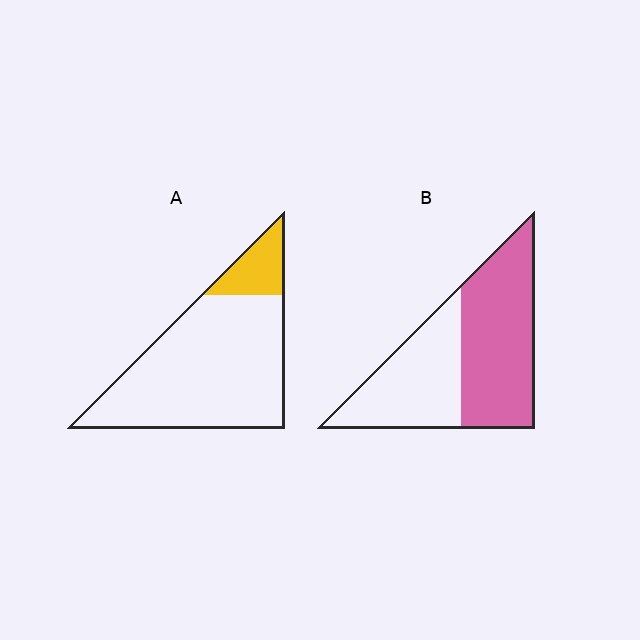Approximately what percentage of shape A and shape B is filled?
A is approximately 15% and B is approximately 55%.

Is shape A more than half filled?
No.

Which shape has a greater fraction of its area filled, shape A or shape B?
Shape B.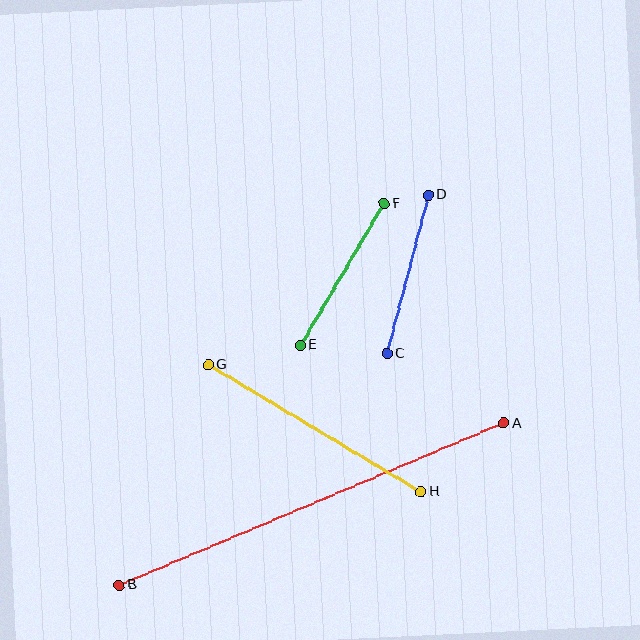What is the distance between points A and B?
The distance is approximately 418 pixels.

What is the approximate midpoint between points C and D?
The midpoint is at approximately (408, 274) pixels.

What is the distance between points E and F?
The distance is approximately 164 pixels.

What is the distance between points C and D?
The distance is approximately 164 pixels.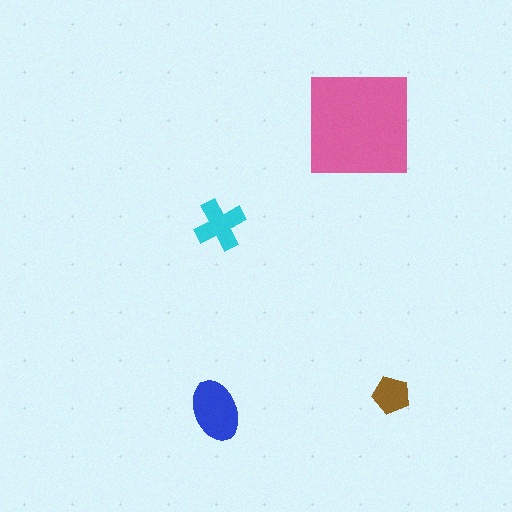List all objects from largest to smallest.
The pink square, the blue ellipse, the cyan cross, the brown pentagon.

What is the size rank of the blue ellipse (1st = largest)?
2nd.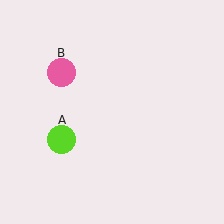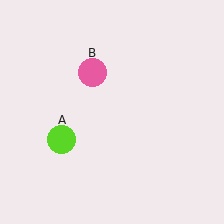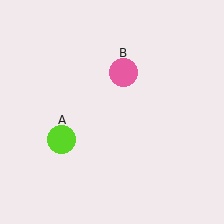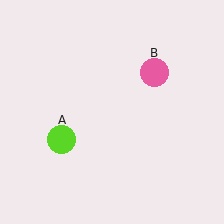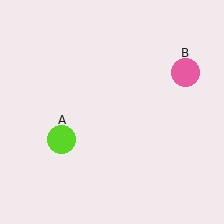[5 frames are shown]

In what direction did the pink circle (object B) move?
The pink circle (object B) moved right.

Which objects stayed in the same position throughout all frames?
Lime circle (object A) remained stationary.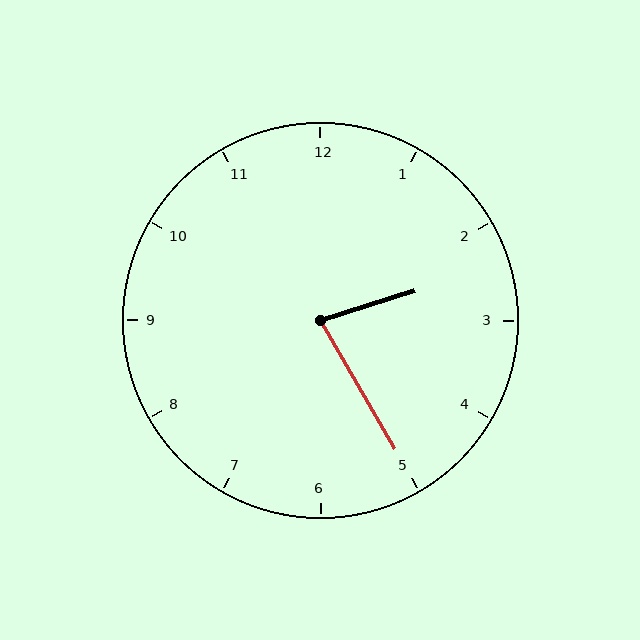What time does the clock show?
2:25.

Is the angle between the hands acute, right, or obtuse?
It is acute.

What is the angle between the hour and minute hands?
Approximately 78 degrees.